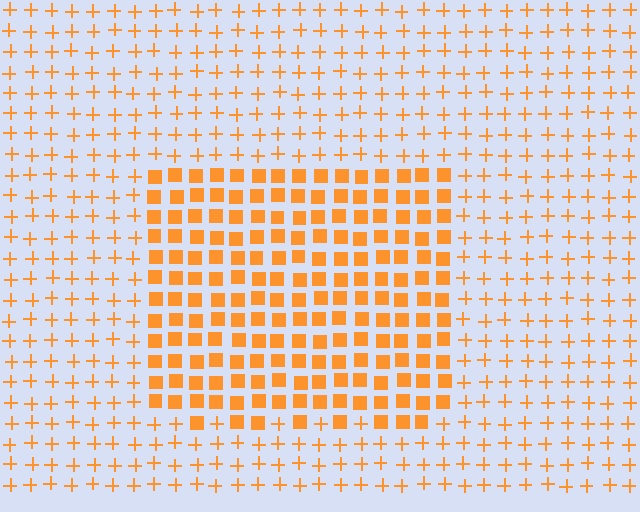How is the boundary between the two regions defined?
The boundary is defined by a change in element shape: squares inside vs. plus signs outside. All elements share the same color and spacing.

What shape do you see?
I see a rectangle.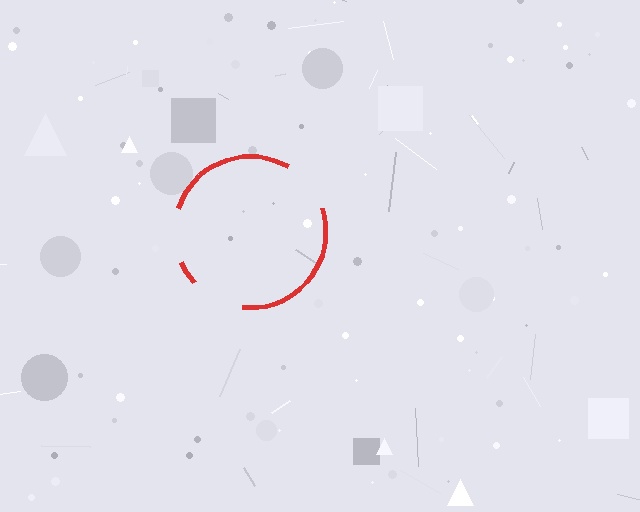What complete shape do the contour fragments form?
The contour fragments form a circle.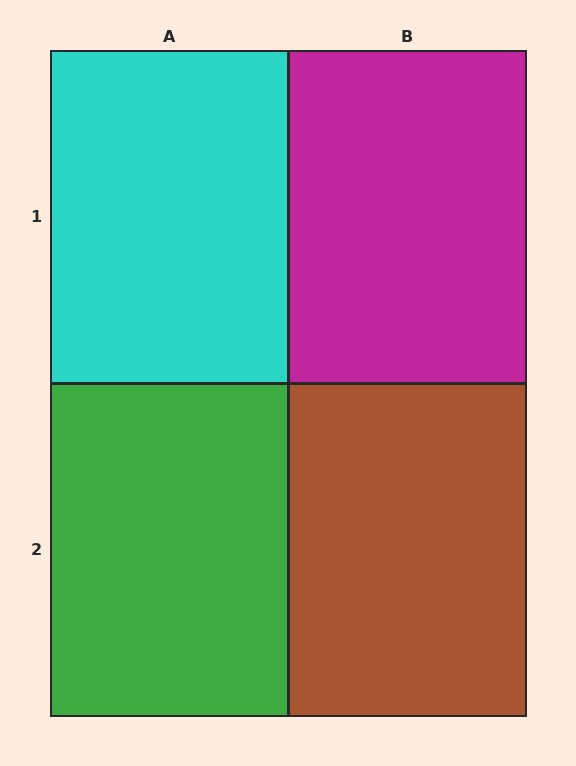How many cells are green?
1 cell is green.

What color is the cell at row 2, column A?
Green.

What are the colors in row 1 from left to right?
Cyan, magenta.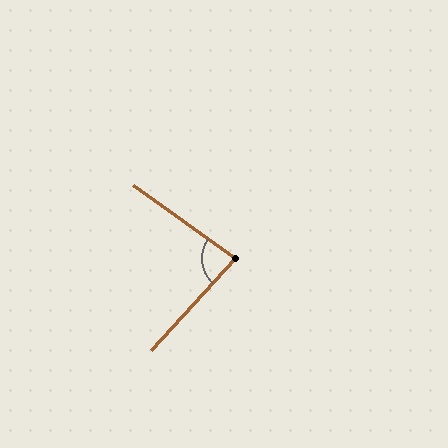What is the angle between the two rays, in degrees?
Approximately 83 degrees.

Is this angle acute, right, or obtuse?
It is acute.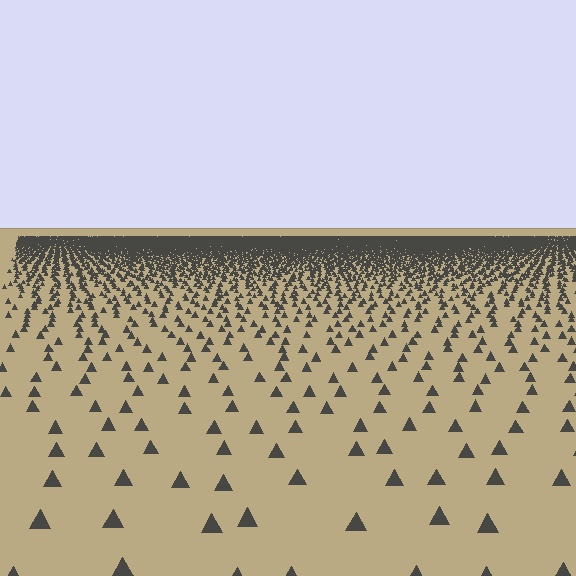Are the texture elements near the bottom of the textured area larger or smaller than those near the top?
Larger. Near the bottom, elements are closer to the viewer and appear at a bigger on-screen size.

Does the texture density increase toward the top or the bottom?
Density increases toward the top.